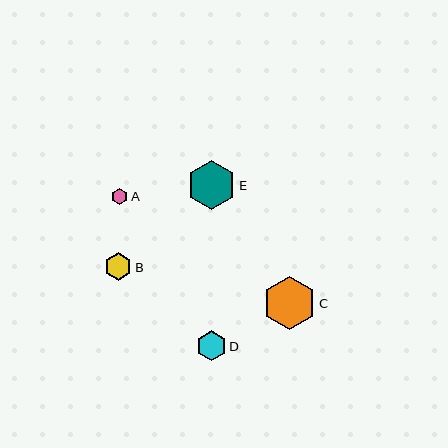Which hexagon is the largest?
Hexagon C is the largest with a size of approximately 53 pixels.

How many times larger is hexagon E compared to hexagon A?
Hexagon E is approximately 3.0 times the size of hexagon A.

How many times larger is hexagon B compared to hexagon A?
Hexagon B is approximately 1.7 times the size of hexagon A.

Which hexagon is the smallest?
Hexagon A is the smallest with a size of approximately 16 pixels.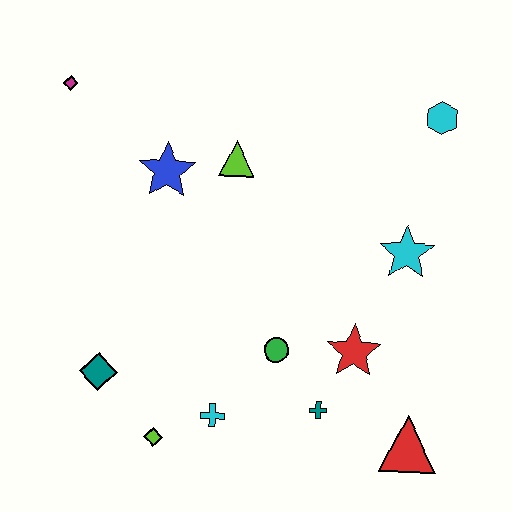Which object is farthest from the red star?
The magenta diamond is farthest from the red star.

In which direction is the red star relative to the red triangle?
The red star is above the red triangle.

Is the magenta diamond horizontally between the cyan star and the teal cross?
No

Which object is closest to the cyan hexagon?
The cyan star is closest to the cyan hexagon.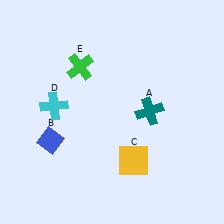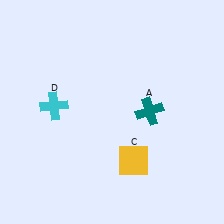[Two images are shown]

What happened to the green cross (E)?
The green cross (E) was removed in Image 2. It was in the top-left area of Image 1.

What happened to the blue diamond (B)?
The blue diamond (B) was removed in Image 2. It was in the bottom-left area of Image 1.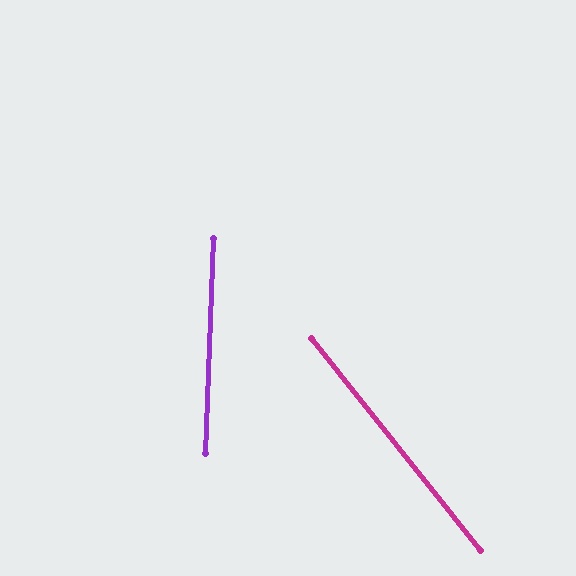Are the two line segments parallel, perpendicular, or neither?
Neither parallel nor perpendicular — they differ by about 41°.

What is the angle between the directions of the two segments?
Approximately 41 degrees.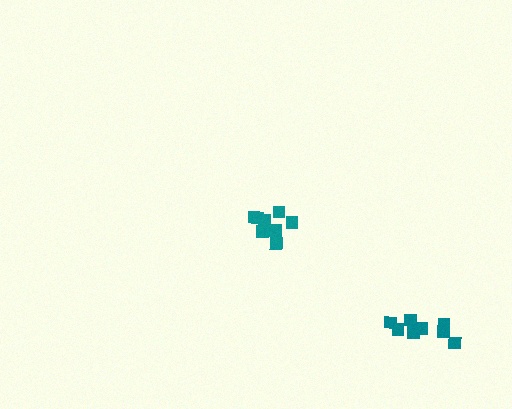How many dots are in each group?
Group 1: 8 dots, Group 2: 8 dots (16 total).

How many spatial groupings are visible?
There are 2 spatial groupings.